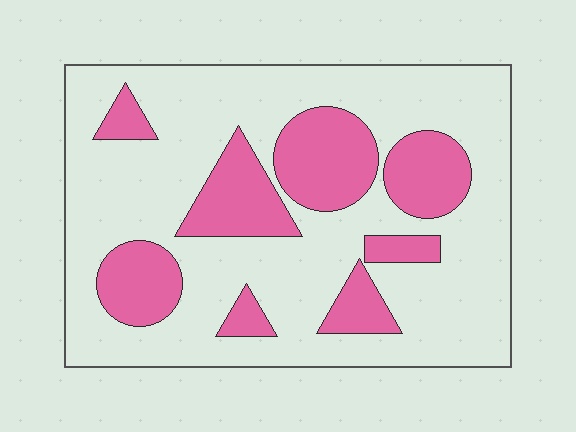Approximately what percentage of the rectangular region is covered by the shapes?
Approximately 25%.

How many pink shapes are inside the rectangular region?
8.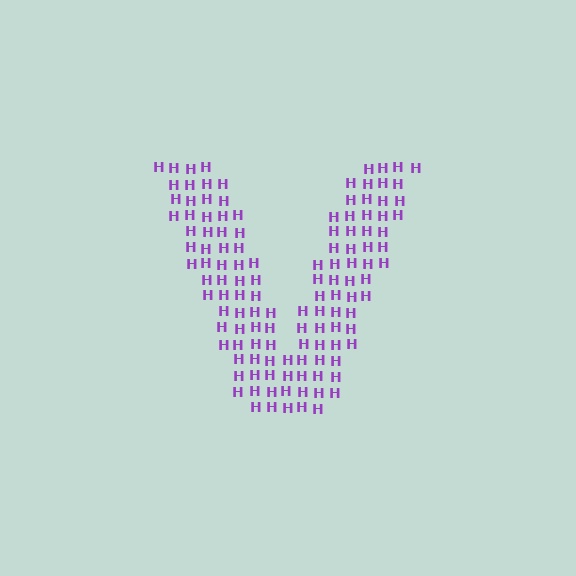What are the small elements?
The small elements are letter H's.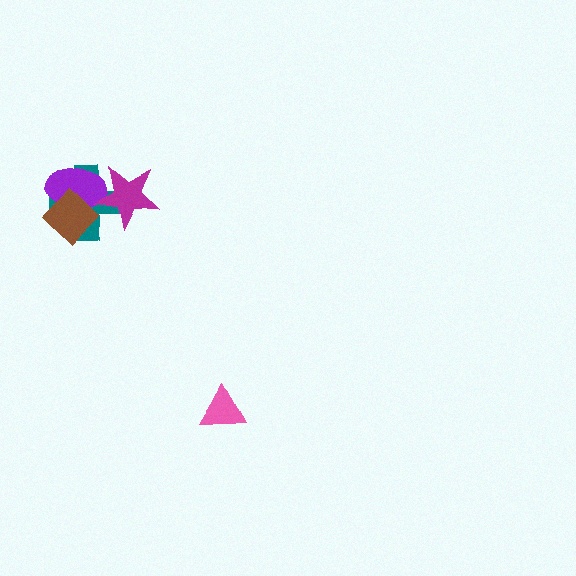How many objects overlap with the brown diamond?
2 objects overlap with the brown diamond.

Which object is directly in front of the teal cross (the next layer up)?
The purple ellipse is directly in front of the teal cross.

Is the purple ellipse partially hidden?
Yes, it is partially covered by another shape.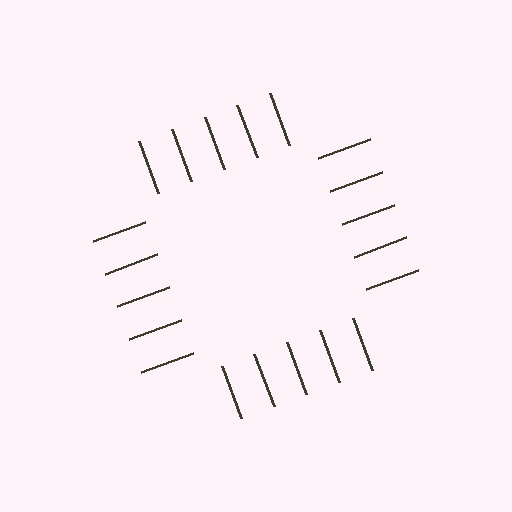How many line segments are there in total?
20 — 5 along each of the 4 edges.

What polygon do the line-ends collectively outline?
An illusory square — the line segments terminate on its edges but no continuous stroke is drawn.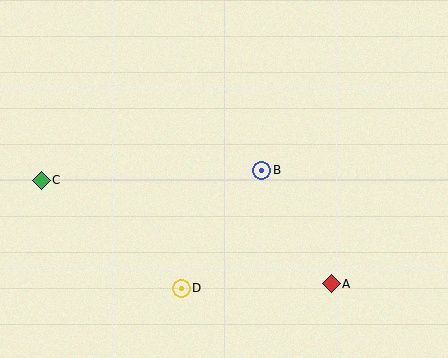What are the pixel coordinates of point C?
Point C is at (41, 180).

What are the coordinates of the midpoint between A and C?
The midpoint between A and C is at (186, 232).